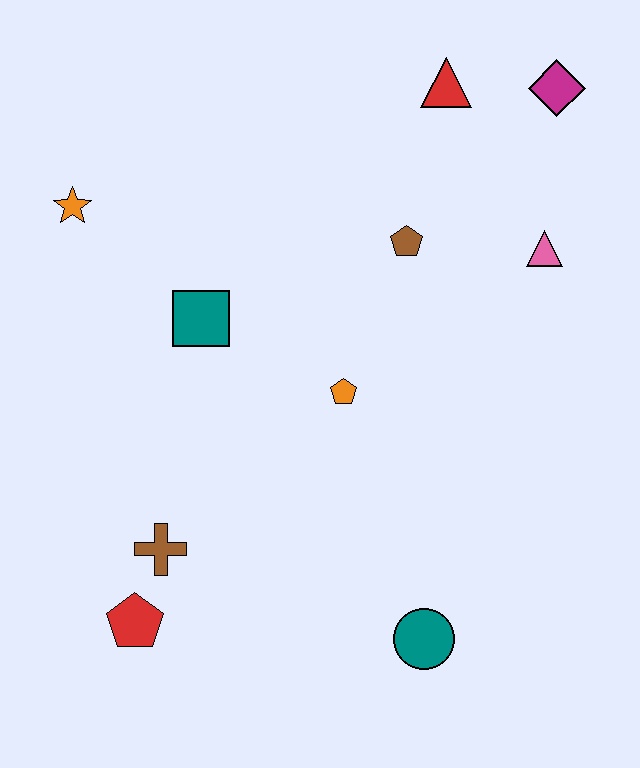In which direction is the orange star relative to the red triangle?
The orange star is to the left of the red triangle.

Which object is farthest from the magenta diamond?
The red pentagon is farthest from the magenta diamond.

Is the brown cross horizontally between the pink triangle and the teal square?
No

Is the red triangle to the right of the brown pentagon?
Yes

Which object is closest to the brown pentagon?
The pink triangle is closest to the brown pentagon.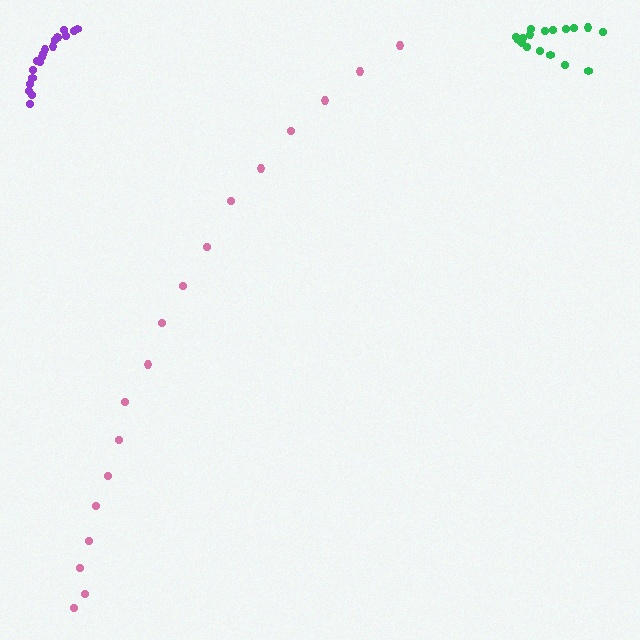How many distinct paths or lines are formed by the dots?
There are 3 distinct paths.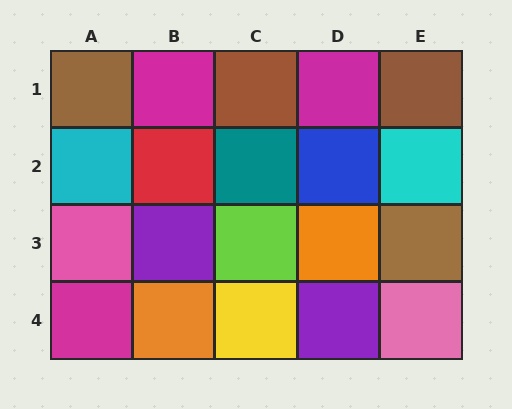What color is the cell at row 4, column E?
Pink.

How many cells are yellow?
1 cell is yellow.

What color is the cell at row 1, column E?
Brown.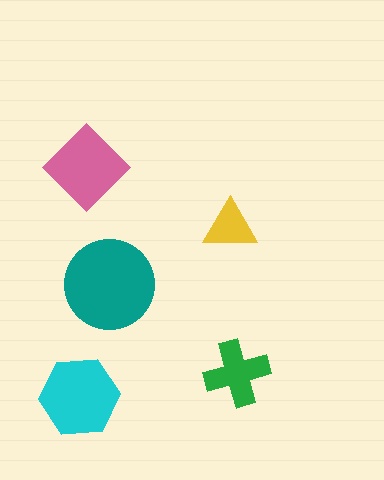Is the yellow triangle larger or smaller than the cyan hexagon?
Smaller.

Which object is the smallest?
The yellow triangle.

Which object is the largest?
The teal circle.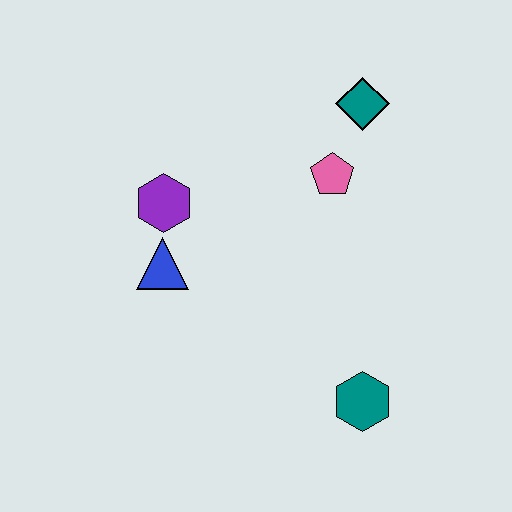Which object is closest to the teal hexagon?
The pink pentagon is closest to the teal hexagon.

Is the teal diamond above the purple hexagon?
Yes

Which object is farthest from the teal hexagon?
The teal diamond is farthest from the teal hexagon.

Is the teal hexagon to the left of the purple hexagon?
No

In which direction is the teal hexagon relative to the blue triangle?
The teal hexagon is to the right of the blue triangle.